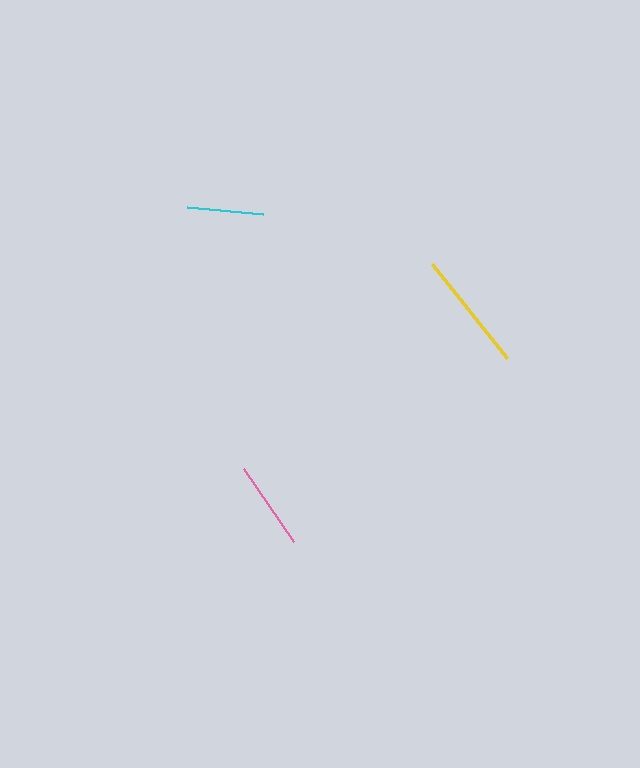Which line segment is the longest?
The yellow line is the longest at approximately 120 pixels.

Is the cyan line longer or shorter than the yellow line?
The yellow line is longer than the cyan line.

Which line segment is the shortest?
The cyan line is the shortest at approximately 76 pixels.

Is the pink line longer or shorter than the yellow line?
The yellow line is longer than the pink line.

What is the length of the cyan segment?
The cyan segment is approximately 76 pixels long.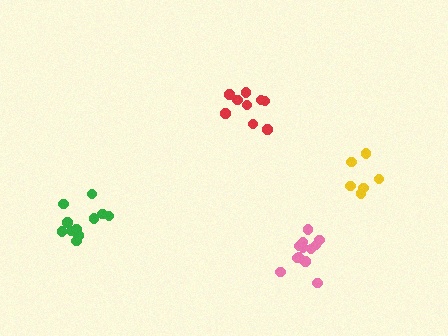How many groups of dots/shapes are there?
There are 4 groups.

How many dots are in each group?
Group 1: 12 dots, Group 2: 6 dots, Group 3: 9 dots, Group 4: 11 dots (38 total).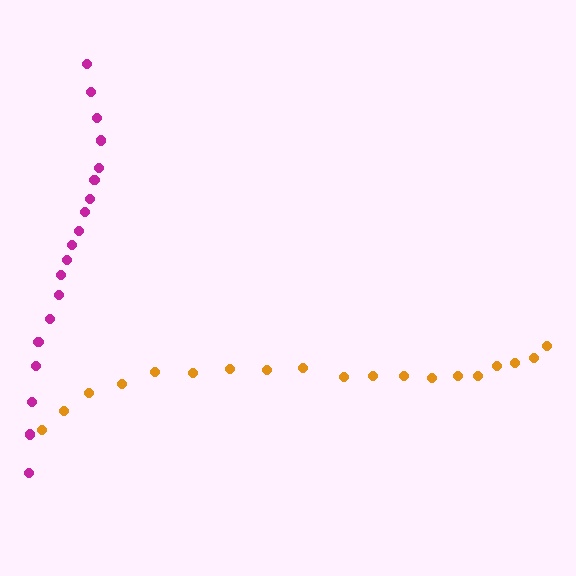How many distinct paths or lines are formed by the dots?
There are 2 distinct paths.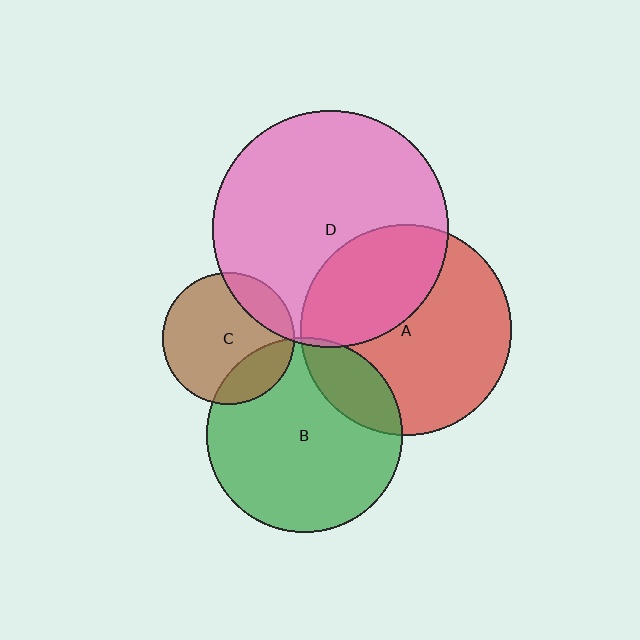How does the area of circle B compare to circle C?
Approximately 2.2 times.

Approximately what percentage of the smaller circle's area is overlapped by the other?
Approximately 15%.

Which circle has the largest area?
Circle D (pink).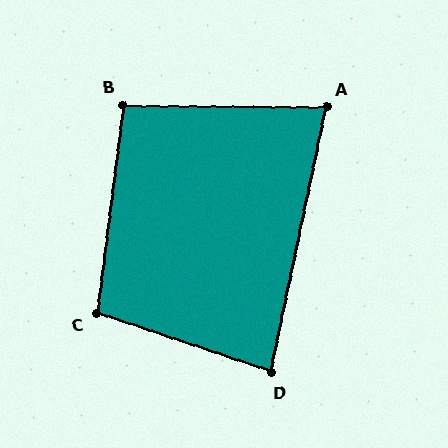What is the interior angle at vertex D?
Approximately 83 degrees (acute).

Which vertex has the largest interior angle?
C, at approximately 101 degrees.